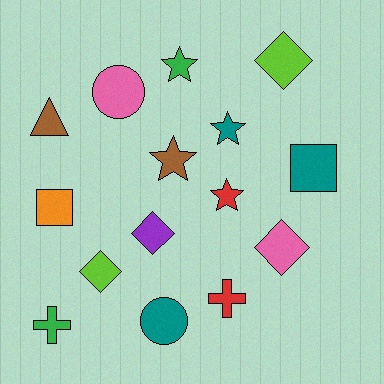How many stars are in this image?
There are 4 stars.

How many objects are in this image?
There are 15 objects.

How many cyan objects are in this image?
There are no cyan objects.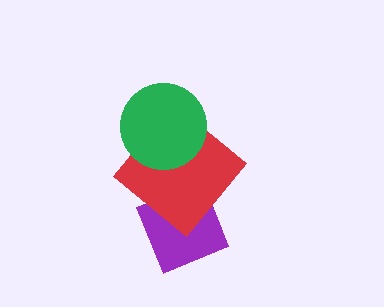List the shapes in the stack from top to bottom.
From top to bottom: the green circle, the red diamond, the purple diamond.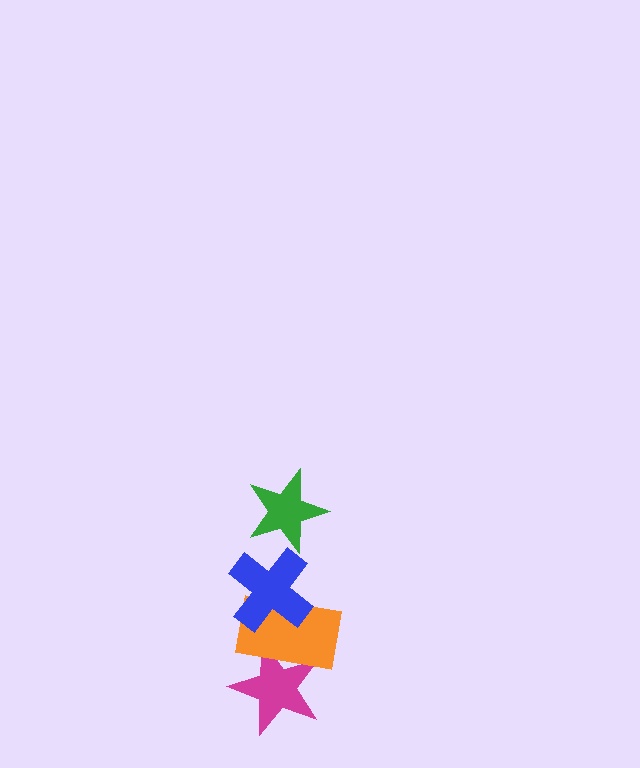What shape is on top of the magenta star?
The orange rectangle is on top of the magenta star.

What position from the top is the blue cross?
The blue cross is 2nd from the top.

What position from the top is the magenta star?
The magenta star is 4th from the top.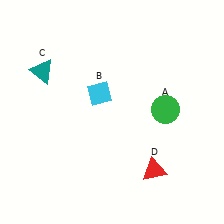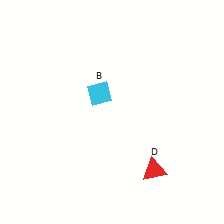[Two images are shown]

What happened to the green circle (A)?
The green circle (A) was removed in Image 2. It was in the top-right area of Image 1.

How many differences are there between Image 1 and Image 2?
There are 2 differences between the two images.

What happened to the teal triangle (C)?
The teal triangle (C) was removed in Image 2. It was in the top-left area of Image 1.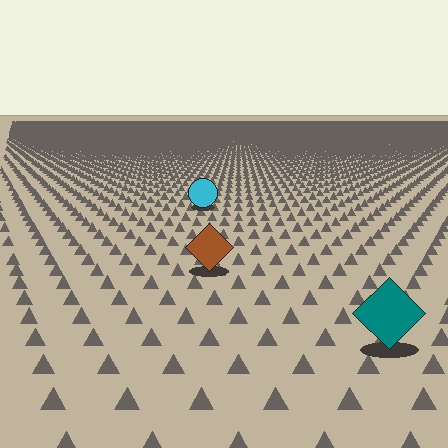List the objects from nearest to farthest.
From nearest to farthest: the teal diamond, the brown diamond, the cyan circle.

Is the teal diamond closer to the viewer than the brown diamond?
Yes. The teal diamond is closer — you can tell from the texture gradient: the ground texture is coarser near it.